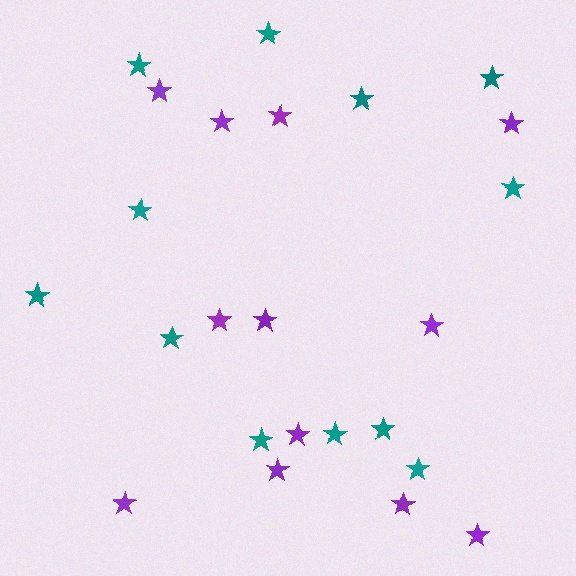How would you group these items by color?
There are 2 groups: one group of teal stars (12) and one group of purple stars (12).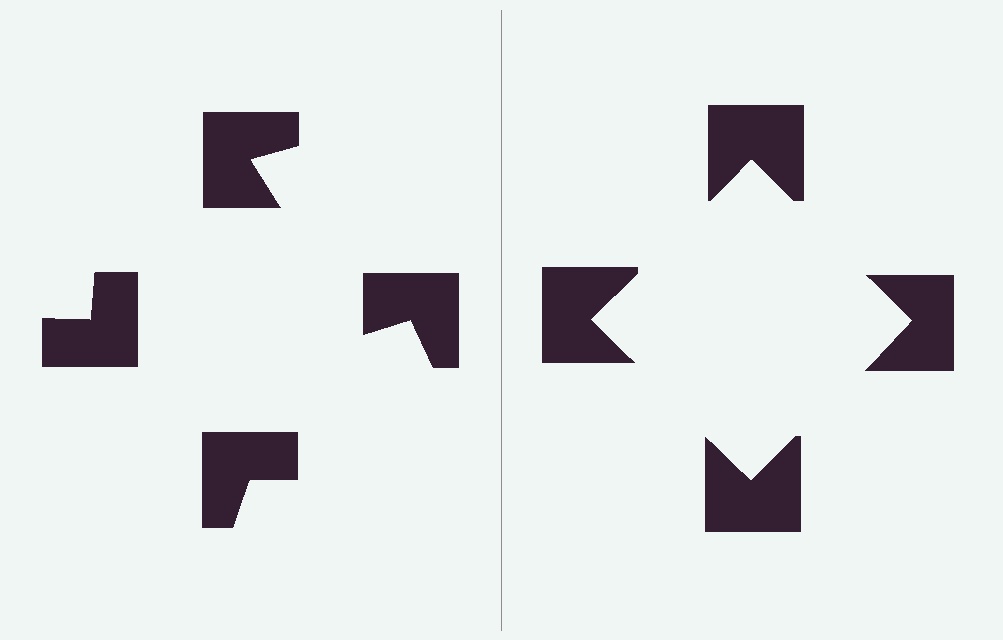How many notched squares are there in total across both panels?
8 — 4 on each side.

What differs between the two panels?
The notched squares are positioned identically on both sides; only the wedge orientations differ. On the right they align to a square; on the left they are misaligned.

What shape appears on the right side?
An illusory square.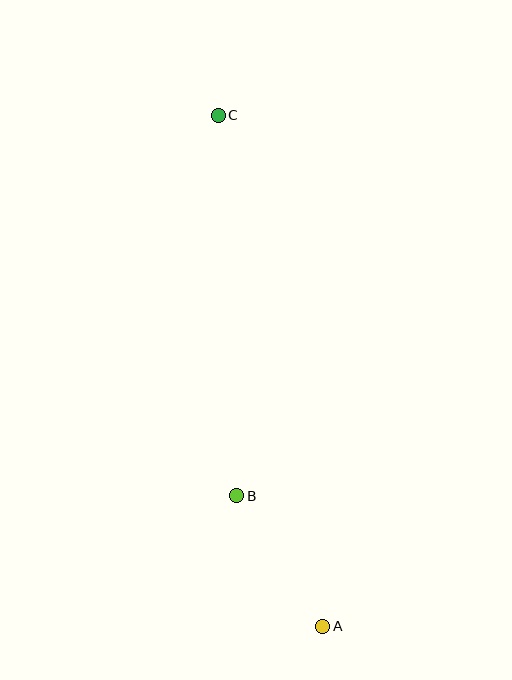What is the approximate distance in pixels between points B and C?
The distance between B and C is approximately 381 pixels.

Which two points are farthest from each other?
Points A and C are farthest from each other.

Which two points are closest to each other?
Points A and B are closest to each other.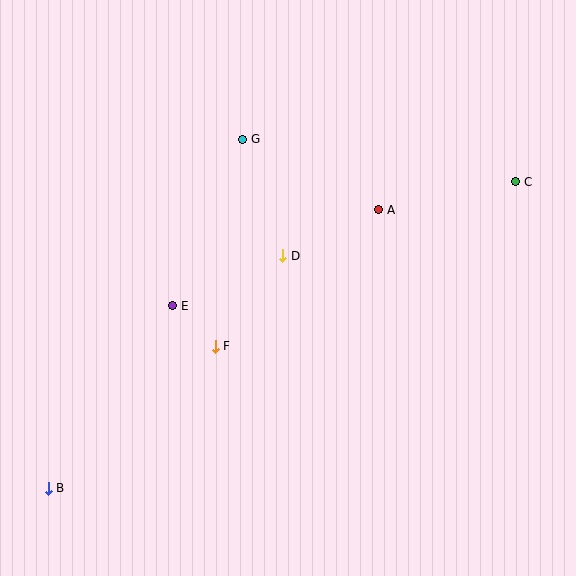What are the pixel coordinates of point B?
Point B is at (48, 488).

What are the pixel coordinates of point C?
Point C is at (516, 182).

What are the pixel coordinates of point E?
Point E is at (173, 306).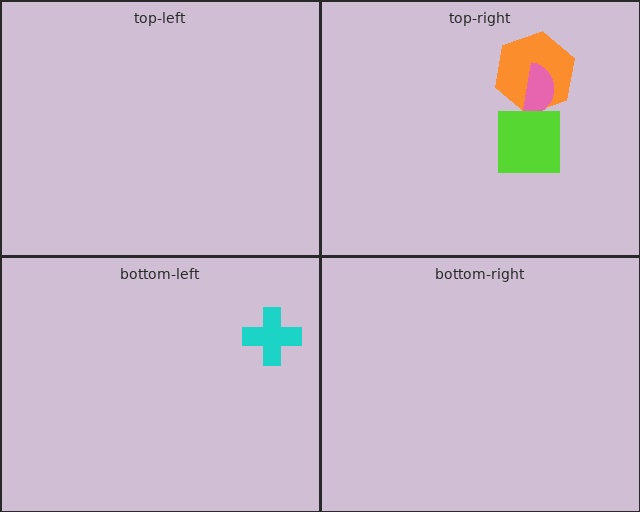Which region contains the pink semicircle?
The top-right region.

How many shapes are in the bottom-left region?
1.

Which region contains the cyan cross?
The bottom-left region.